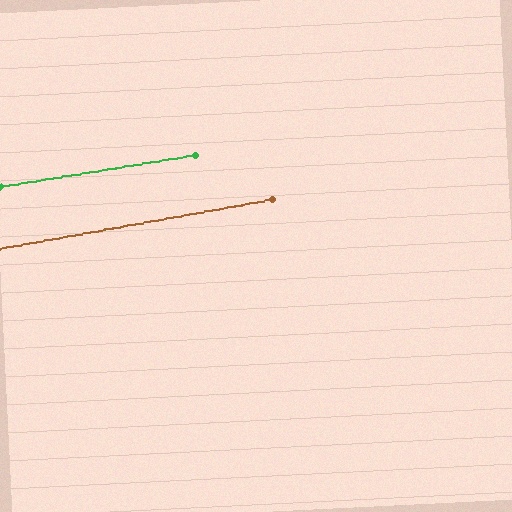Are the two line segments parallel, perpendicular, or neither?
Parallel — their directions differ by only 0.8°.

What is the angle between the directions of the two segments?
Approximately 1 degree.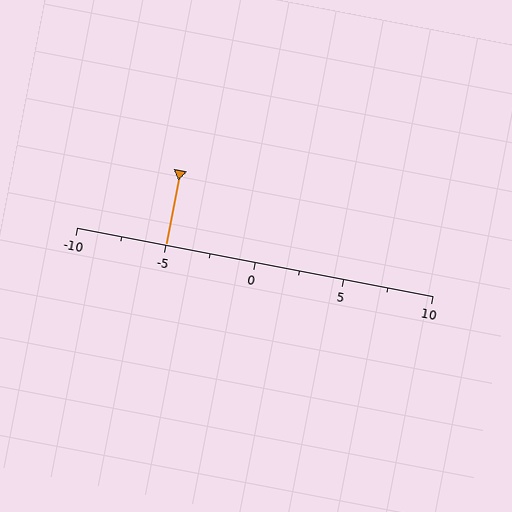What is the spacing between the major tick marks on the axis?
The major ticks are spaced 5 apart.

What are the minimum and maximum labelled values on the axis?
The axis runs from -10 to 10.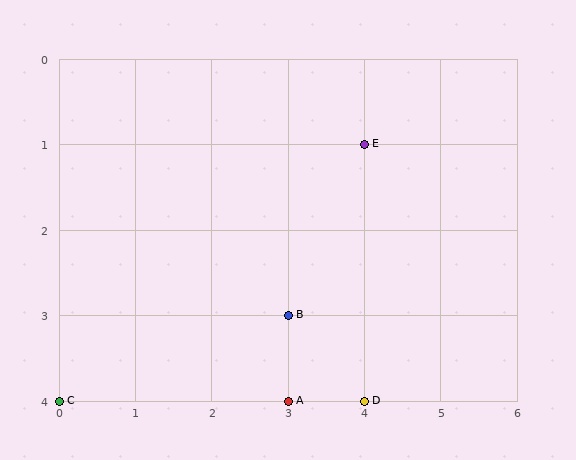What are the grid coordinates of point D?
Point D is at grid coordinates (4, 4).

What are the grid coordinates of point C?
Point C is at grid coordinates (0, 4).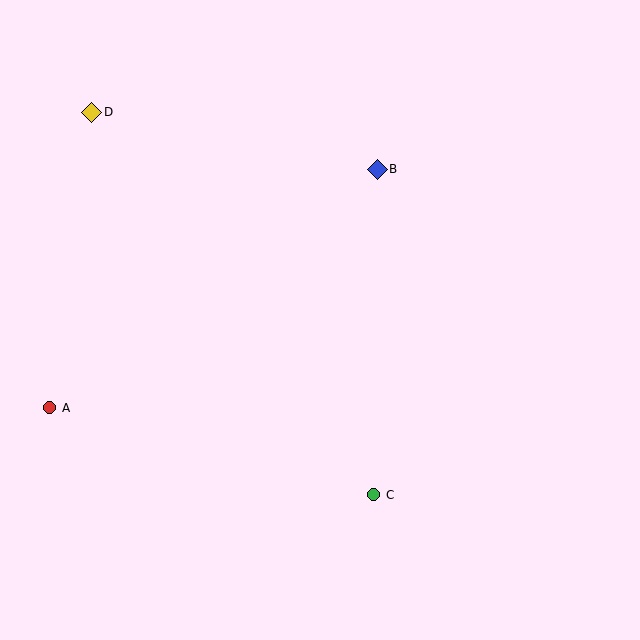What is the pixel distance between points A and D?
The distance between A and D is 299 pixels.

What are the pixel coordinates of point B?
Point B is at (377, 169).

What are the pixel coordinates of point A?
Point A is at (50, 408).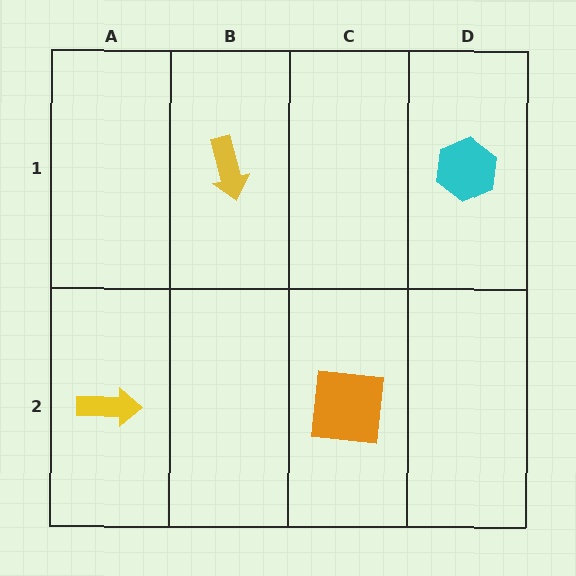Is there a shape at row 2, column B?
No, that cell is empty.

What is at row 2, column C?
An orange square.